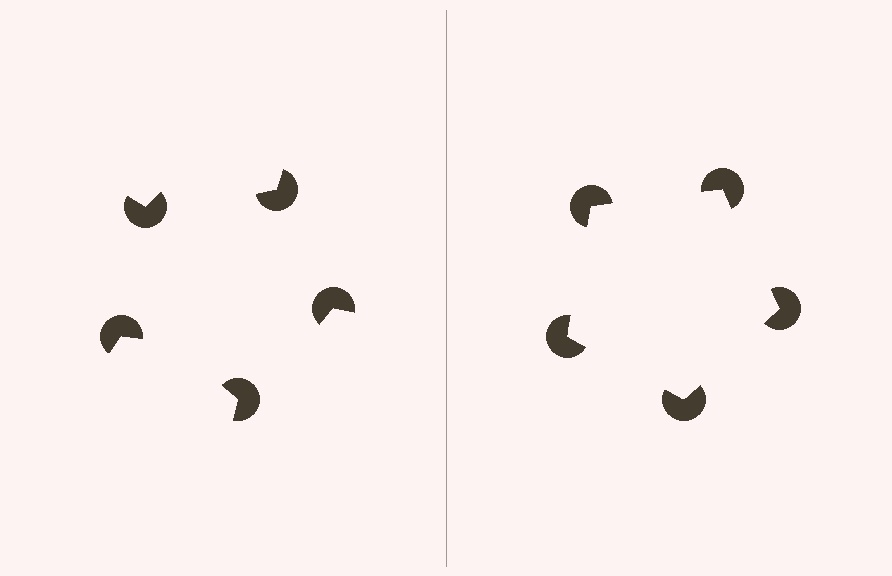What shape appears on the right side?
An illusory pentagon.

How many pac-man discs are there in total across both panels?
10 — 5 on each side.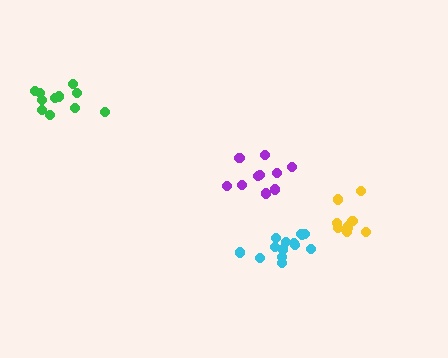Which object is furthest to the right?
The yellow cluster is rightmost.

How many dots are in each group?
Group 1: 11 dots, Group 2: 10 dots, Group 3: 10 dots, Group 4: 15 dots (46 total).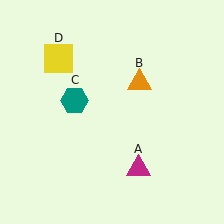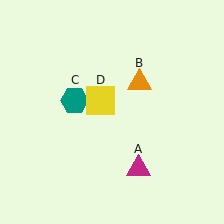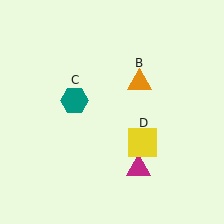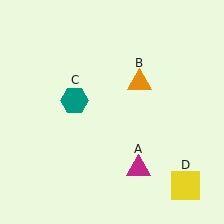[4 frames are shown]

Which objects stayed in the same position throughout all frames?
Magenta triangle (object A) and orange triangle (object B) and teal hexagon (object C) remained stationary.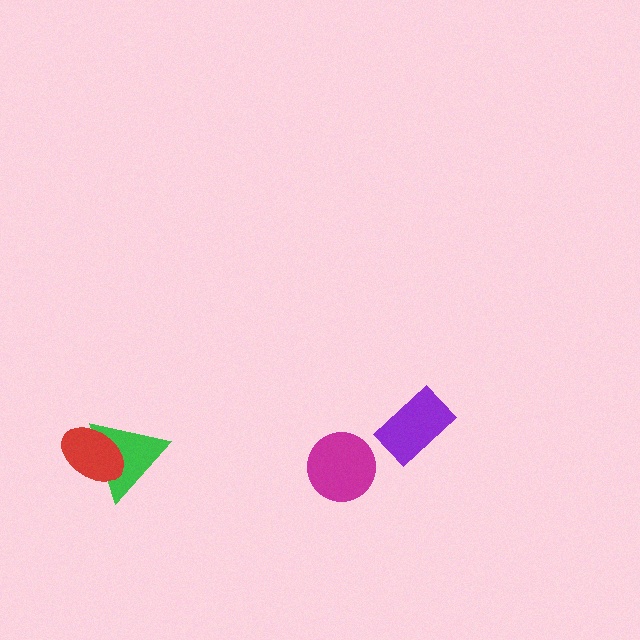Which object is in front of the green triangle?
The red ellipse is in front of the green triangle.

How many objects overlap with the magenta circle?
0 objects overlap with the magenta circle.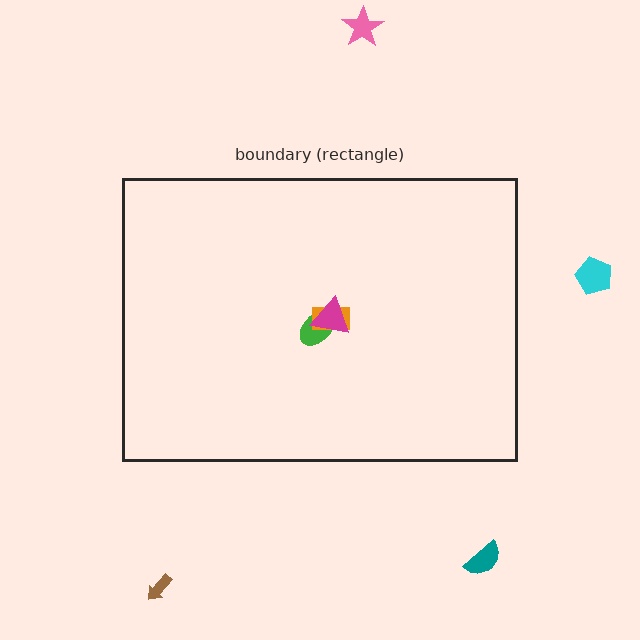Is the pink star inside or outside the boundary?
Outside.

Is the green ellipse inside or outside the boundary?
Inside.